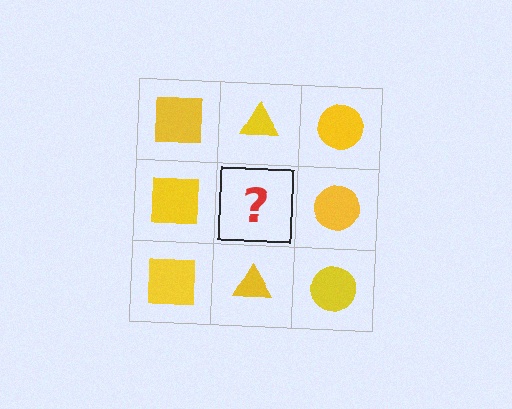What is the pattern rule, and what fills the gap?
The rule is that each column has a consistent shape. The gap should be filled with a yellow triangle.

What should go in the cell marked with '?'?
The missing cell should contain a yellow triangle.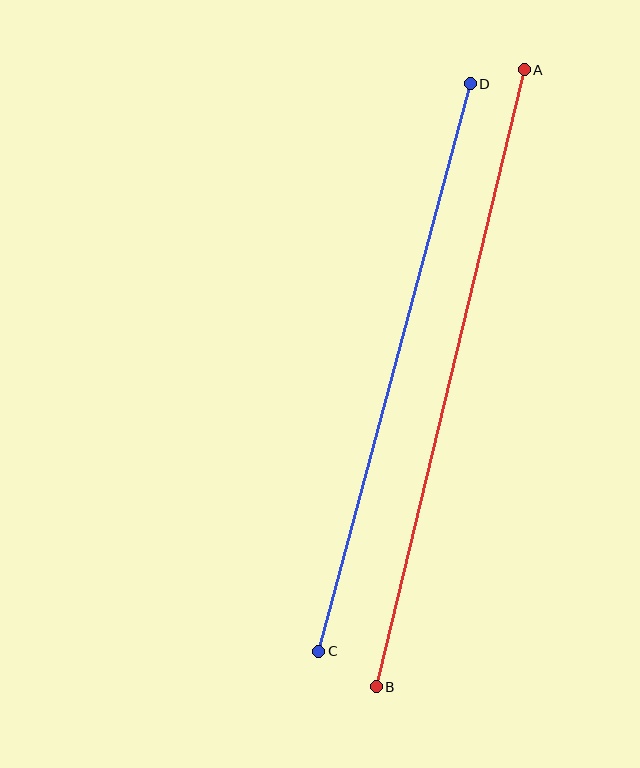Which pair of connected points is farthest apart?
Points A and B are farthest apart.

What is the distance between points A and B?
The distance is approximately 634 pixels.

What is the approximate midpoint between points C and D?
The midpoint is at approximately (394, 367) pixels.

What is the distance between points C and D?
The distance is approximately 587 pixels.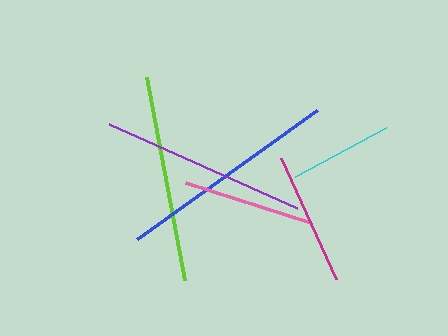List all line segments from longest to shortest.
From longest to shortest: blue, lime, purple, magenta, pink, cyan.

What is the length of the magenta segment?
The magenta segment is approximately 133 pixels long.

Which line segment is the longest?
The blue line is the longest at approximately 221 pixels.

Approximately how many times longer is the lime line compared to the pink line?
The lime line is approximately 1.6 times the length of the pink line.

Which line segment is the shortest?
The cyan line is the shortest at approximately 103 pixels.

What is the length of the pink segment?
The pink segment is approximately 132 pixels long.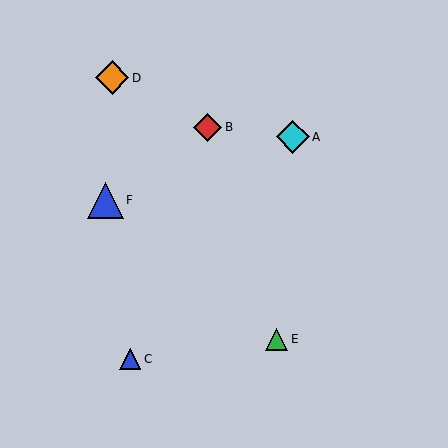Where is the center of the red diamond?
The center of the red diamond is at (208, 127).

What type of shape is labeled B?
Shape B is a red diamond.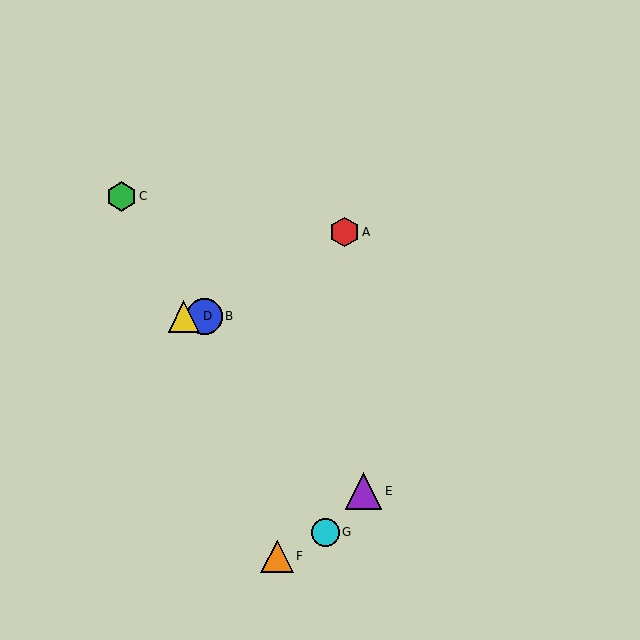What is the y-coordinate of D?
Object D is at y≈316.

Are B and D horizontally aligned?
Yes, both are at y≈316.